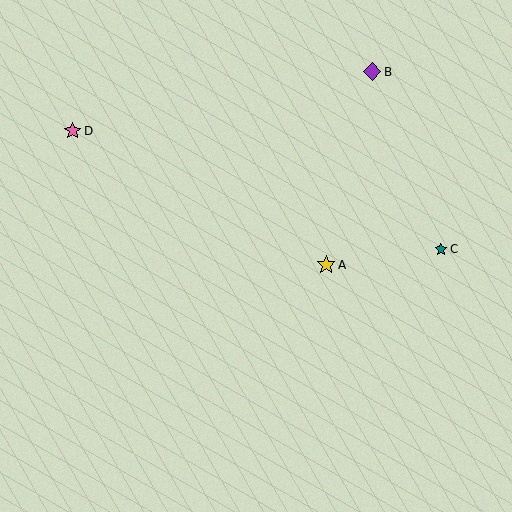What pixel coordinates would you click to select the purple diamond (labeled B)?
Click at (372, 72) to select the purple diamond B.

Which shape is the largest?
The yellow star (labeled A) is the largest.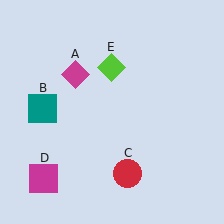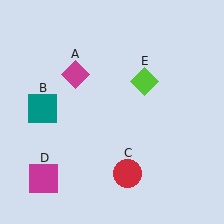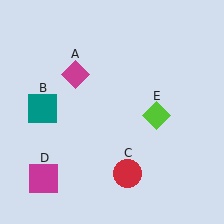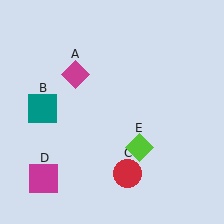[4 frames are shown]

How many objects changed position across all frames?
1 object changed position: lime diamond (object E).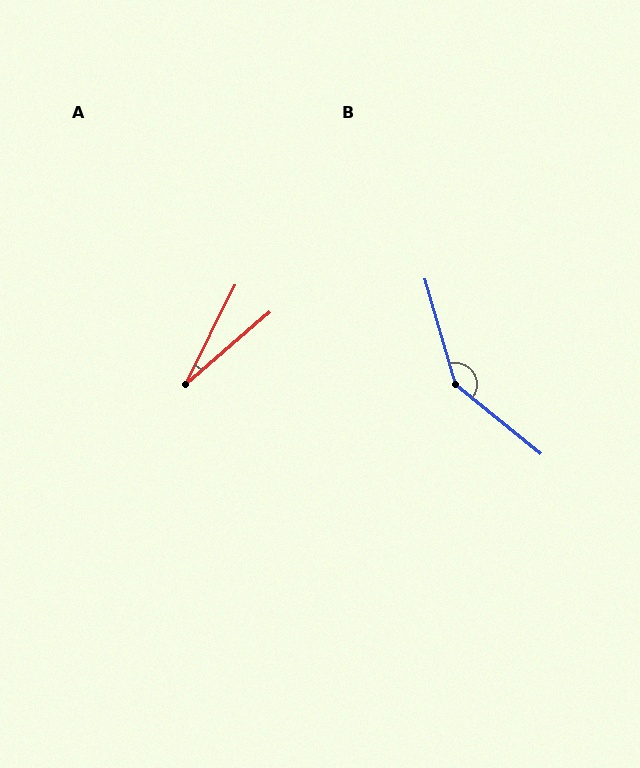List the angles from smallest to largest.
A (23°), B (145°).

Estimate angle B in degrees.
Approximately 145 degrees.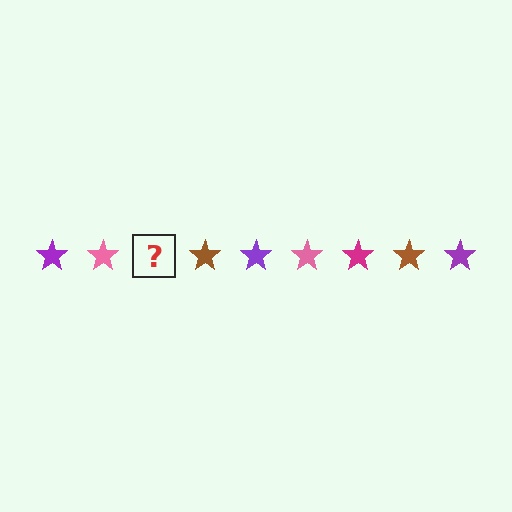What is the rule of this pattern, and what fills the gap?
The rule is that the pattern cycles through purple, pink, magenta, brown stars. The gap should be filled with a magenta star.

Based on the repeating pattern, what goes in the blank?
The blank should be a magenta star.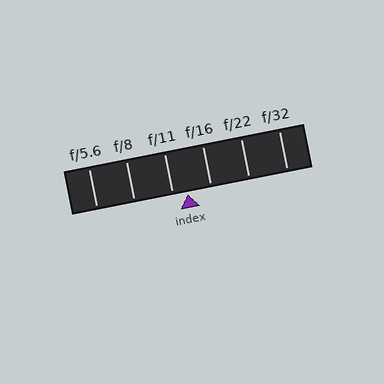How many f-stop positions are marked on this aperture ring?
There are 6 f-stop positions marked.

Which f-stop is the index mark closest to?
The index mark is closest to f/11.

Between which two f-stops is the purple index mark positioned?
The index mark is between f/11 and f/16.